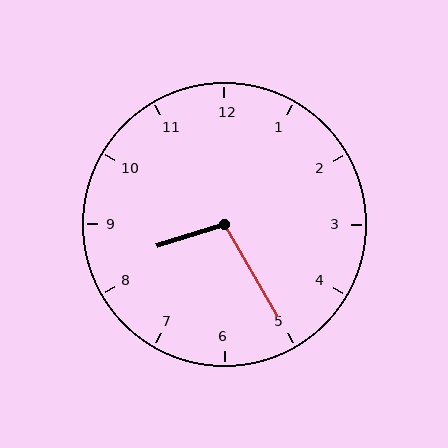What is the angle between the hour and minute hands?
Approximately 102 degrees.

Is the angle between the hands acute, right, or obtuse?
It is obtuse.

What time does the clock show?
8:25.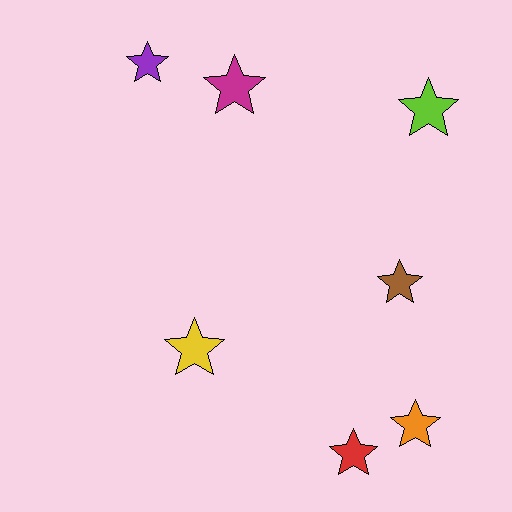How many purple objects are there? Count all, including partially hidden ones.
There is 1 purple object.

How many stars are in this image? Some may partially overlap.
There are 7 stars.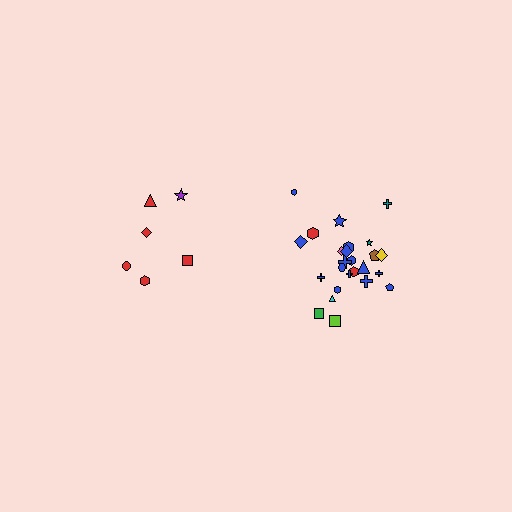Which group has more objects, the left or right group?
The right group.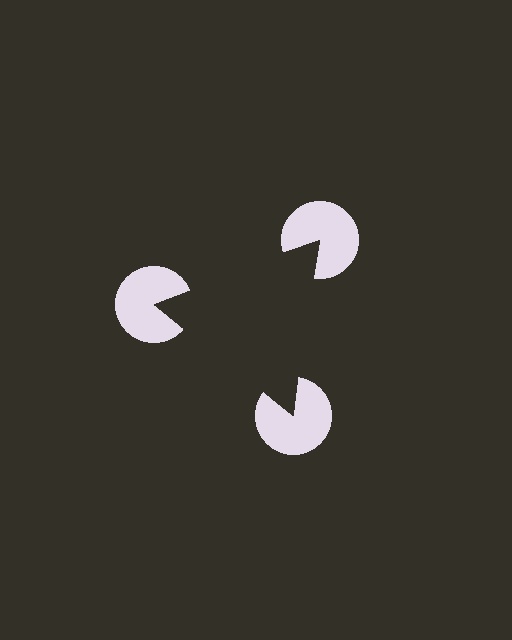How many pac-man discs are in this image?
There are 3 — one at each vertex of the illusory triangle.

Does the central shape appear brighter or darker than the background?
It typically appears slightly darker than the background, even though no actual brightness change is drawn.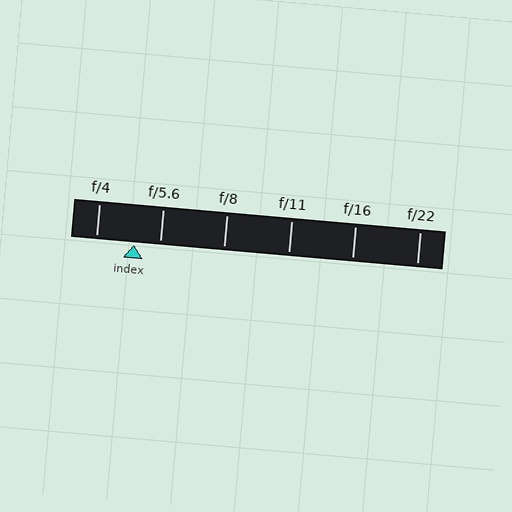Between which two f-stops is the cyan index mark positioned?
The index mark is between f/4 and f/5.6.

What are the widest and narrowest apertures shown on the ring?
The widest aperture shown is f/4 and the narrowest is f/22.